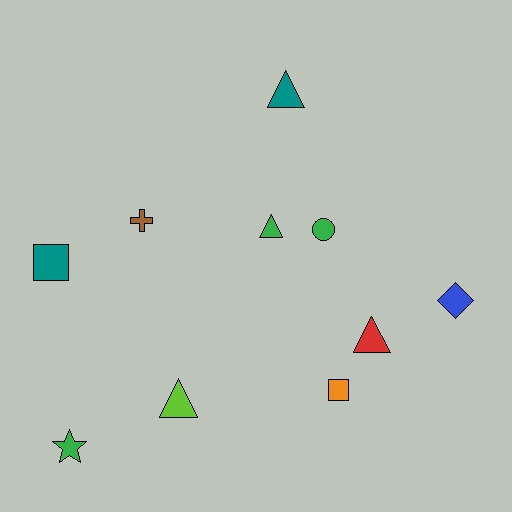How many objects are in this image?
There are 10 objects.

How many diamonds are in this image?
There is 1 diamond.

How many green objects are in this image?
There are 3 green objects.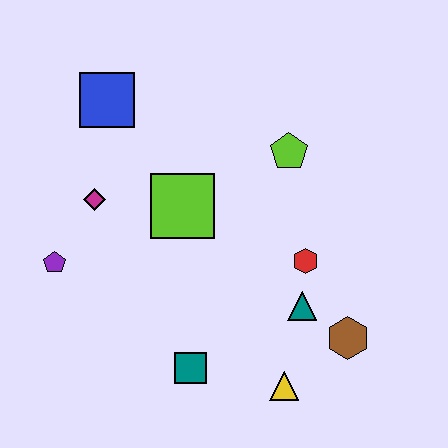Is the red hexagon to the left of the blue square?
No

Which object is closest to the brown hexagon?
The teal triangle is closest to the brown hexagon.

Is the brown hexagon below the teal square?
No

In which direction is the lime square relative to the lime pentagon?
The lime square is to the left of the lime pentagon.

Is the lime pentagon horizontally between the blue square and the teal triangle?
Yes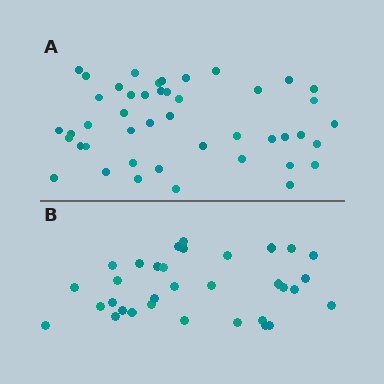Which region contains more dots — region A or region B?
Region A (the top region) has more dots.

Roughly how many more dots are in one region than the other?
Region A has roughly 12 or so more dots than region B.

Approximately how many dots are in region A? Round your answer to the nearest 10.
About 40 dots. (The exact count is 45, which rounds to 40.)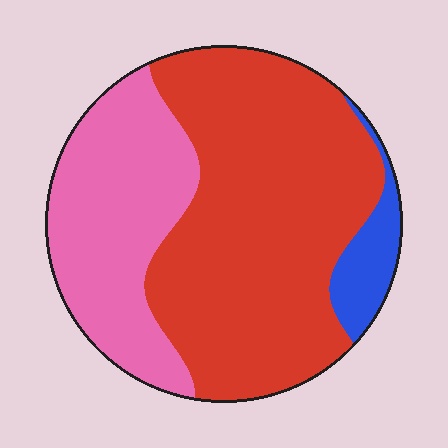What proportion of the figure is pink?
Pink covers around 30% of the figure.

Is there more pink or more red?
Red.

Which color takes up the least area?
Blue, at roughly 10%.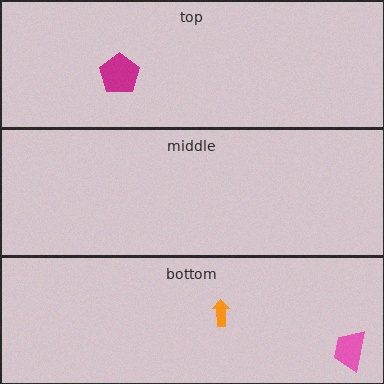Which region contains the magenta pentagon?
The top region.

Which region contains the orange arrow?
The bottom region.